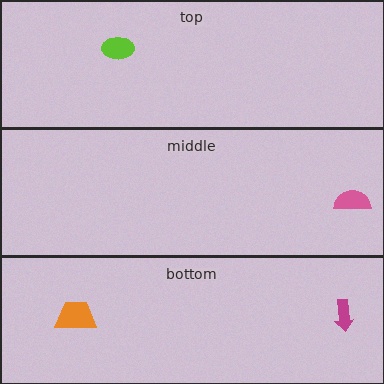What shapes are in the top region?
The lime ellipse.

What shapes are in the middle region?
The pink semicircle.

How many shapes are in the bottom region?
2.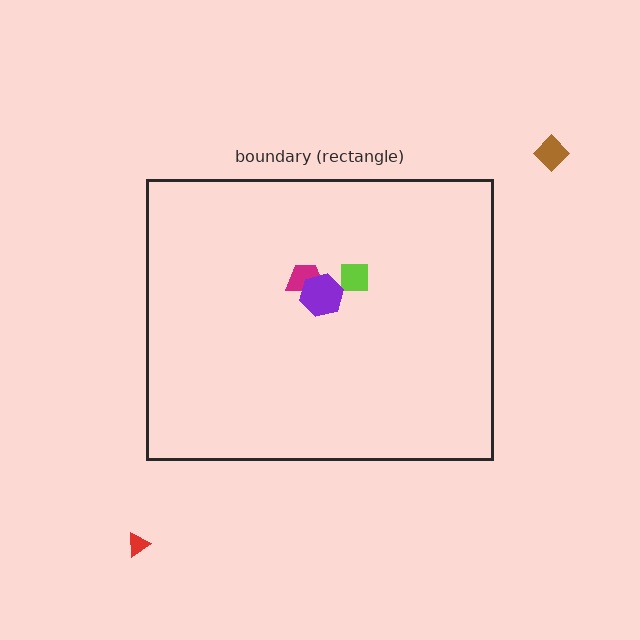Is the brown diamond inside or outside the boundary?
Outside.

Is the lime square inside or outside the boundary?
Inside.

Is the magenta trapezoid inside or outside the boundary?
Inside.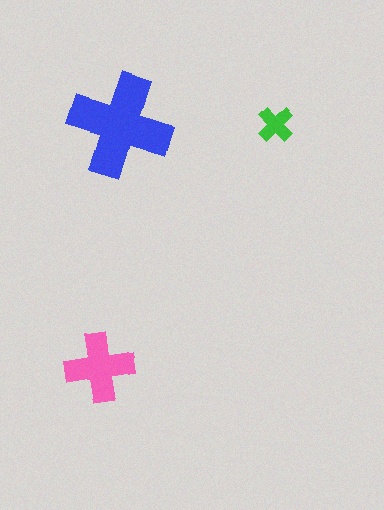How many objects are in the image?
There are 3 objects in the image.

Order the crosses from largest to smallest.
the blue one, the pink one, the green one.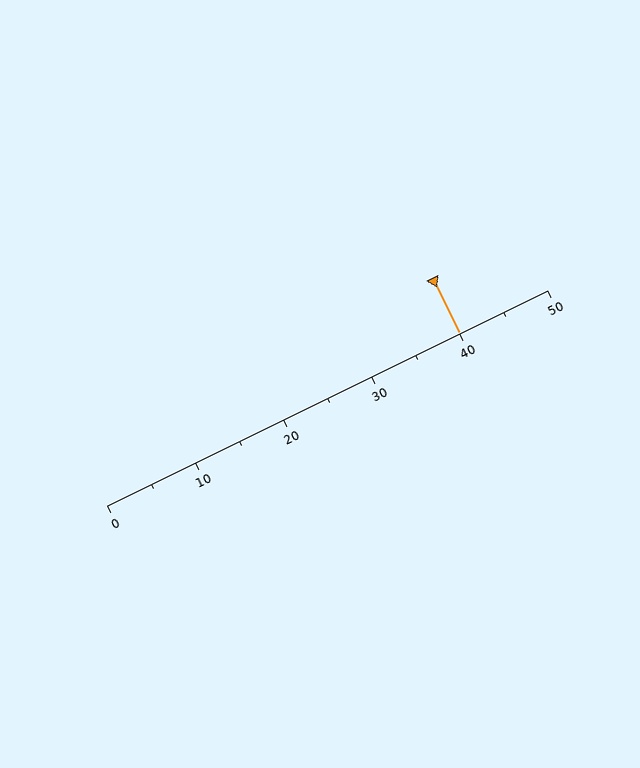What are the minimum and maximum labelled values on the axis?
The axis runs from 0 to 50.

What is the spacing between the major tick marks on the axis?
The major ticks are spaced 10 apart.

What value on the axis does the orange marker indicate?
The marker indicates approximately 40.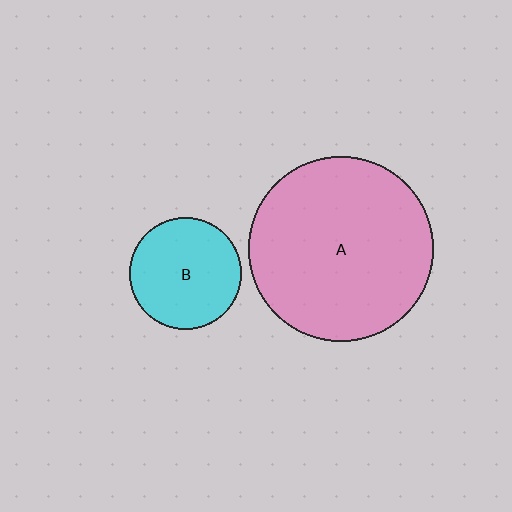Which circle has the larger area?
Circle A (pink).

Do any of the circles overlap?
No, none of the circles overlap.